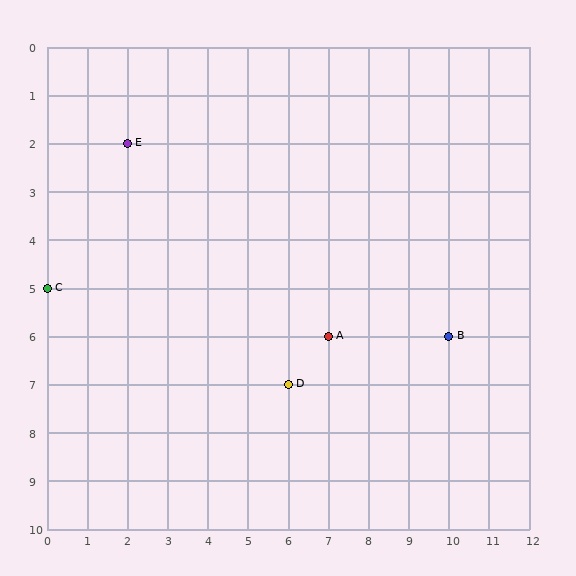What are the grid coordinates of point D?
Point D is at grid coordinates (6, 7).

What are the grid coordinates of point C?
Point C is at grid coordinates (0, 5).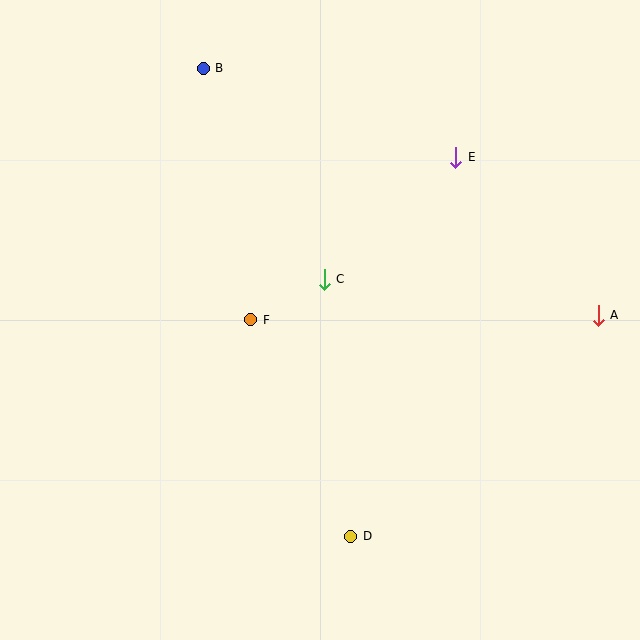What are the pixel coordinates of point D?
Point D is at (351, 536).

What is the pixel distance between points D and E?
The distance between D and E is 393 pixels.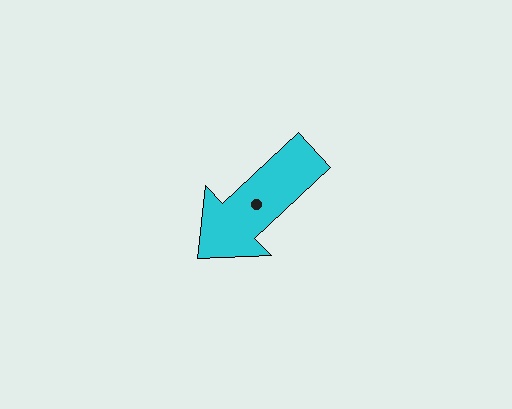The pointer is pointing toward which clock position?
Roughly 8 o'clock.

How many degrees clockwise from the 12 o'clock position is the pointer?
Approximately 227 degrees.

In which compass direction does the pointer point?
Southwest.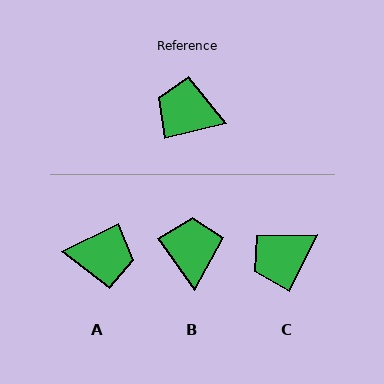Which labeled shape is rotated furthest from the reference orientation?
A, about 167 degrees away.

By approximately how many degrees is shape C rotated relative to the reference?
Approximately 51 degrees counter-clockwise.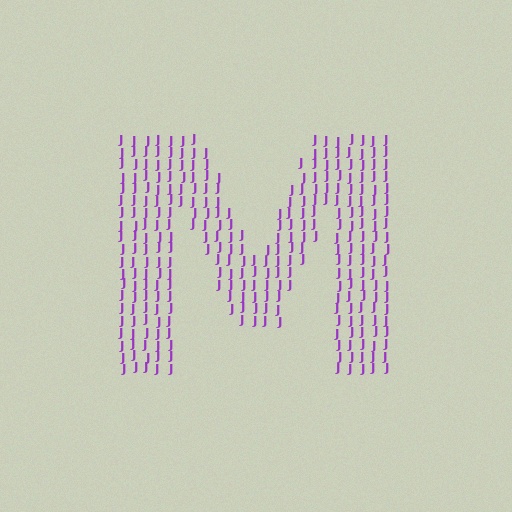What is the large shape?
The large shape is the letter M.